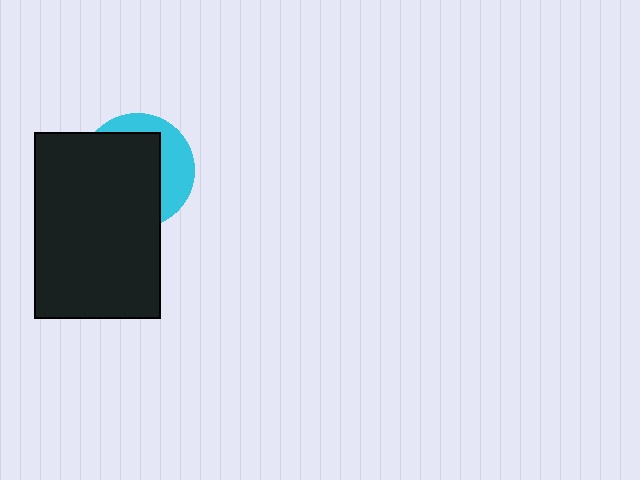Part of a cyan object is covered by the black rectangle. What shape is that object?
It is a circle.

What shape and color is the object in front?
The object in front is a black rectangle.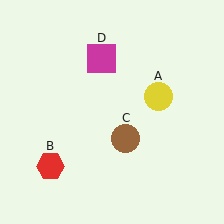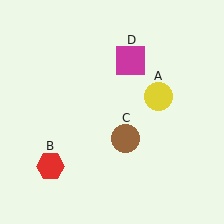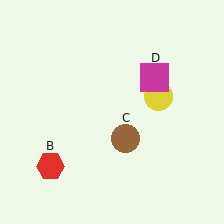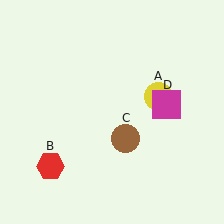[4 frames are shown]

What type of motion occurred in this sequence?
The magenta square (object D) rotated clockwise around the center of the scene.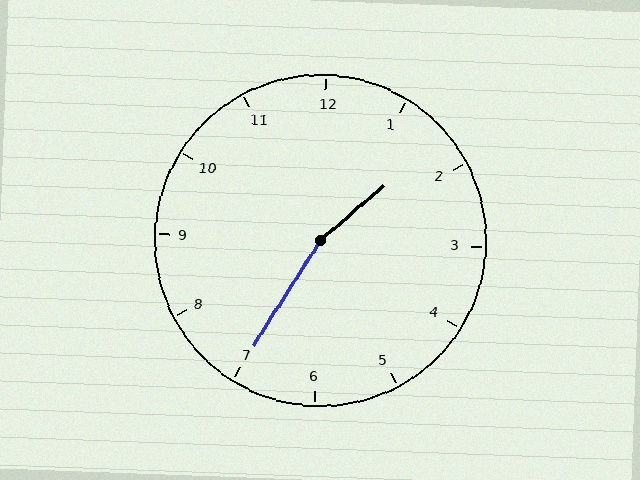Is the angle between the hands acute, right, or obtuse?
It is obtuse.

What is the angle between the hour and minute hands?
Approximately 162 degrees.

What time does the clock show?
1:35.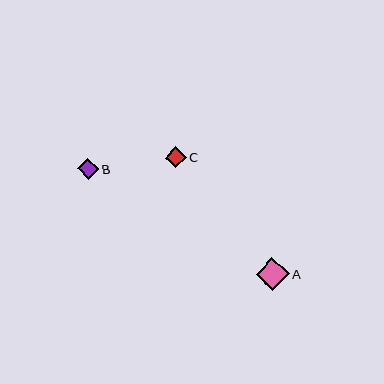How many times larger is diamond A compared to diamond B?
Diamond A is approximately 1.6 times the size of diamond B.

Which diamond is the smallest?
Diamond B is the smallest with a size of approximately 21 pixels.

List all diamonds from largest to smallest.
From largest to smallest: A, C, B.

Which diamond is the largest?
Diamond A is the largest with a size of approximately 33 pixels.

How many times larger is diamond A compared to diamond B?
Diamond A is approximately 1.6 times the size of diamond B.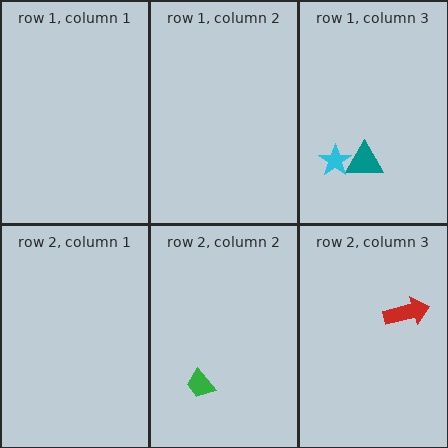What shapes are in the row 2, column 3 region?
The red arrow.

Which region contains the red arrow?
The row 2, column 3 region.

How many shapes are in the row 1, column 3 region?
2.